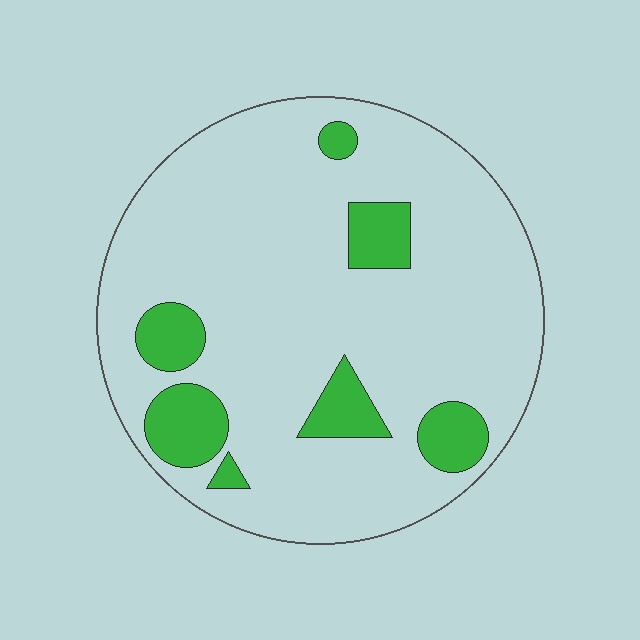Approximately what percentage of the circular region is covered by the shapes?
Approximately 15%.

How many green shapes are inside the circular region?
7.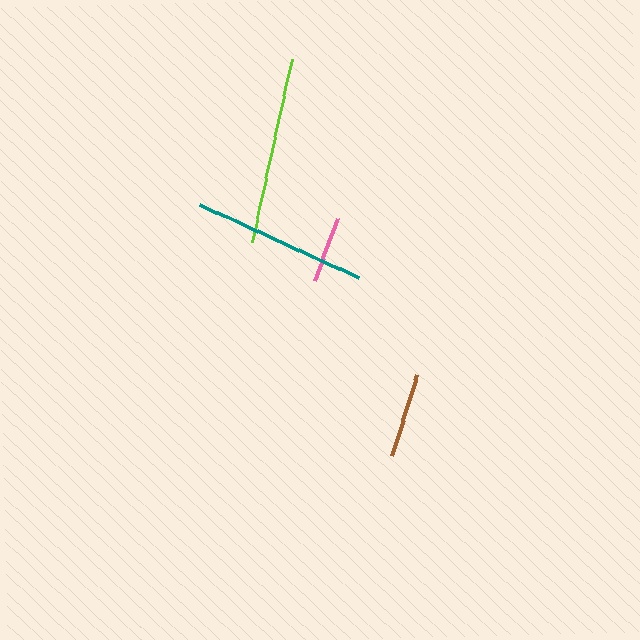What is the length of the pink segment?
The pink segment is approximately 67 pixels long.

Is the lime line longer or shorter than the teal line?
The lime line is longer than the teal line.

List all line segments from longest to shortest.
From longest to shortest: lime, teal, brown, pink.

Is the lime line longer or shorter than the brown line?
The lime line is longer than the brown line.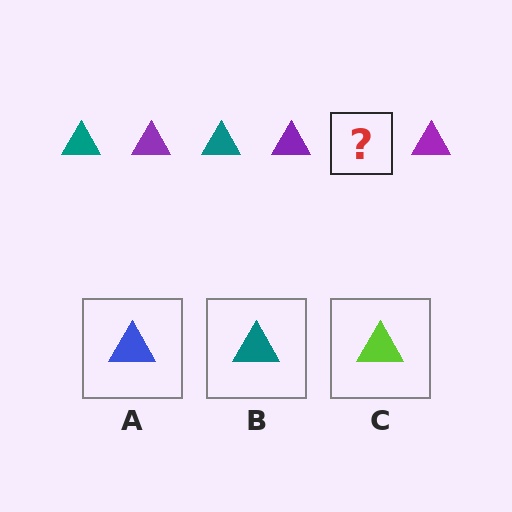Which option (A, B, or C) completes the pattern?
B.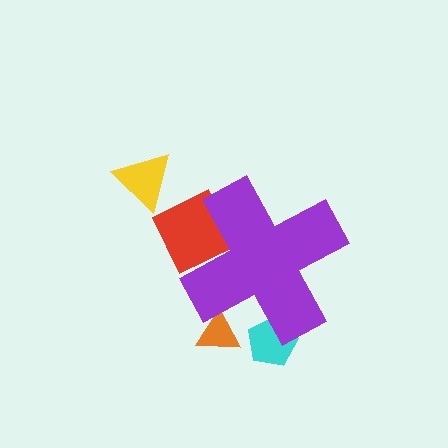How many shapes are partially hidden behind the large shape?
3 shapes are partially hidden.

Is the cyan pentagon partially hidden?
Yes, the cyan pentagon is partially hidden behind the purple cross.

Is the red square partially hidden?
Yes, the red square is partially hidden behind the purple cross.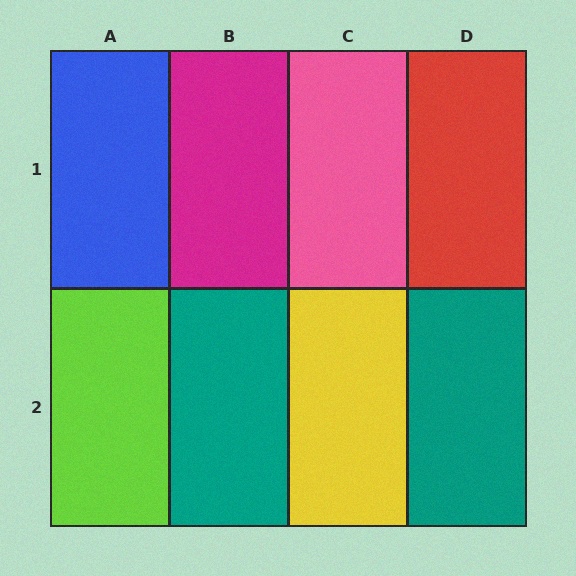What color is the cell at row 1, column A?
Blue.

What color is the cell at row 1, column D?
Red.